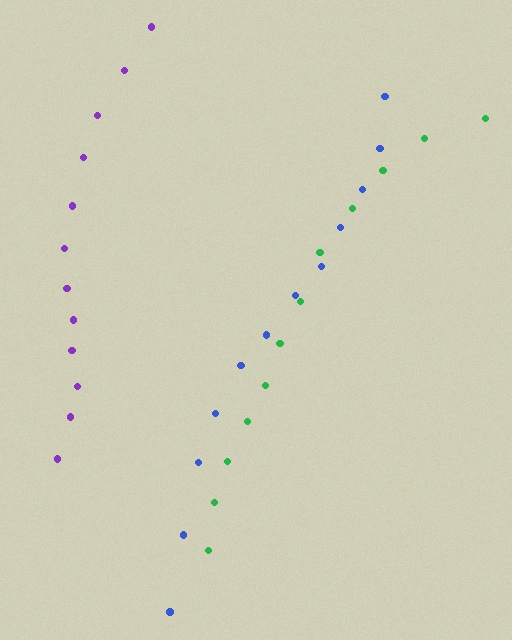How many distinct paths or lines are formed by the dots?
There are 3 distinct paths.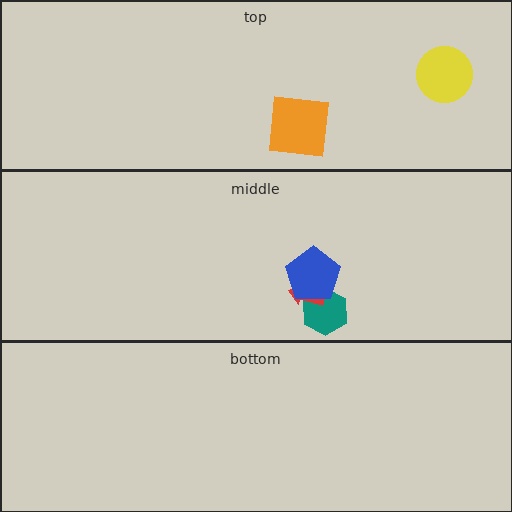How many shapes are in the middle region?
3.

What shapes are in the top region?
The orange square, the yellow circle.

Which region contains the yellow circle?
The top region.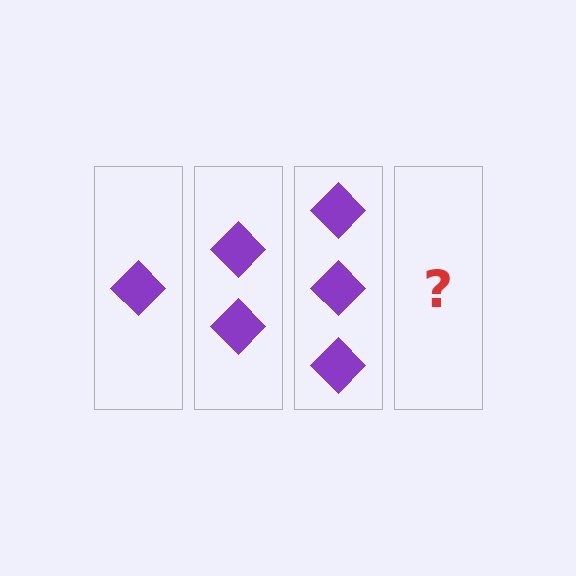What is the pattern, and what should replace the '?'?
The pattern is that each step adds one more diamond. The '?' should be 4 diamonds.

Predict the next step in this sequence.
The next step is 4 diamonds.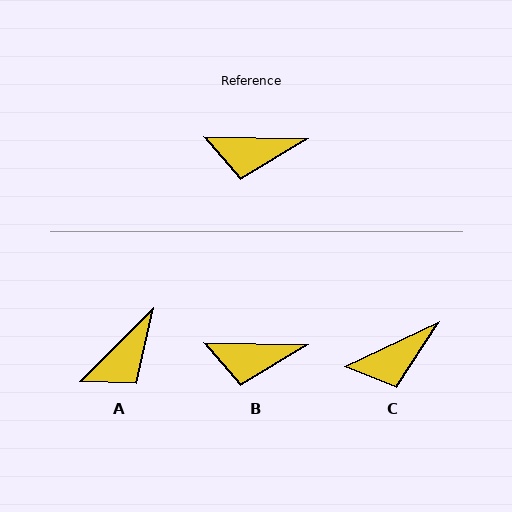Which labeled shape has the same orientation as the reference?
B.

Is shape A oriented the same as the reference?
No, it is off by about 47 degrees.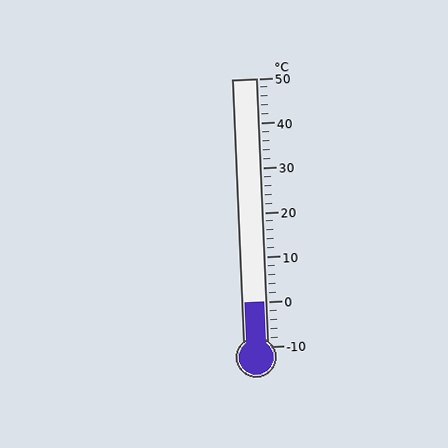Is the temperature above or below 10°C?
The temperature is below 10°C.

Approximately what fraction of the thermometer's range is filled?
The thermometer is filled to approximately 15% of its range.